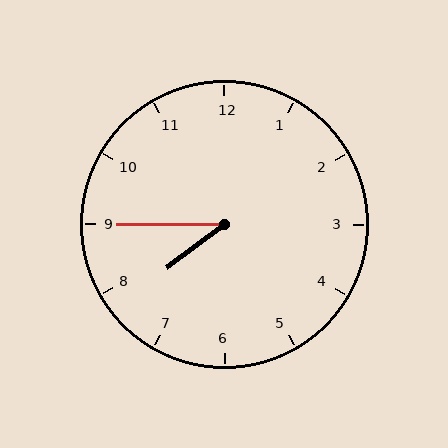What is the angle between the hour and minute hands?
Approximately 38 degrees.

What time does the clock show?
7:45.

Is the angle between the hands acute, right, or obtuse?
It is acute.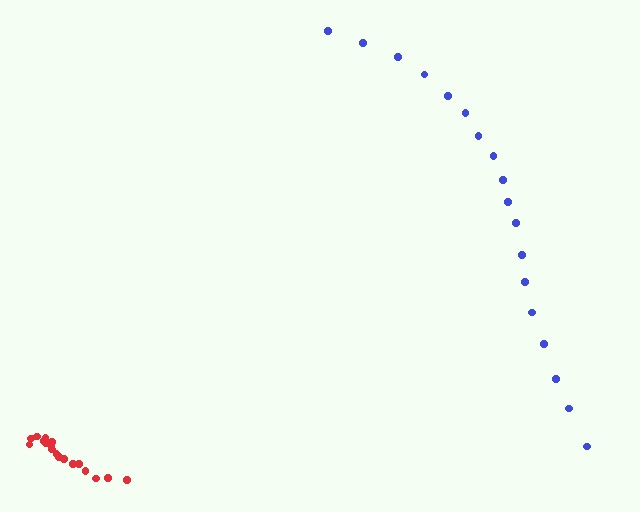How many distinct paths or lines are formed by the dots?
There are 2 distinct paths.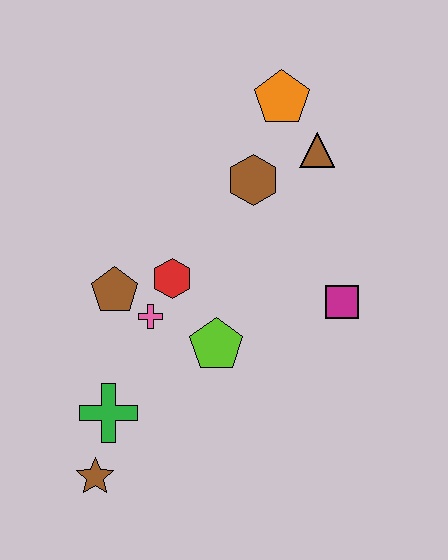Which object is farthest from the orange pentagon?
The brown star is farthest from the orange pentagon.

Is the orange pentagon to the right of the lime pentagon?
Yes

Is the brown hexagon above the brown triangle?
No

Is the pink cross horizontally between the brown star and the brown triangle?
Yes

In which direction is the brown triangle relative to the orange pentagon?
The brown triangle is below the orange pentagon.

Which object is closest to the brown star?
The green cross is closest to the brown star.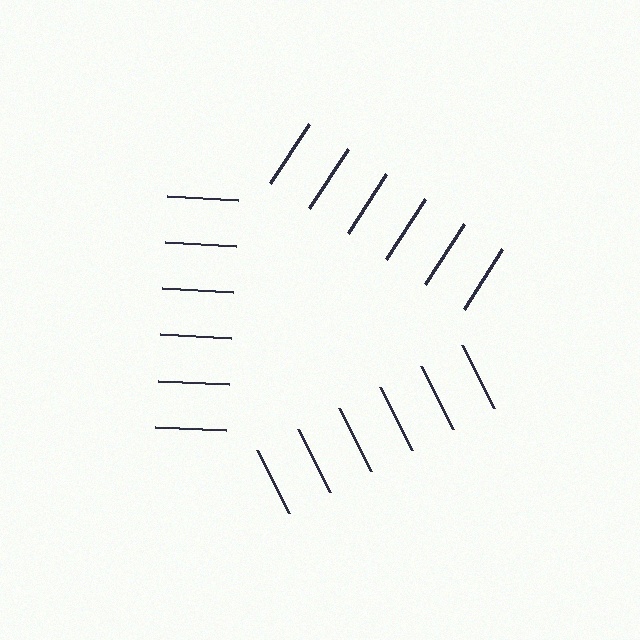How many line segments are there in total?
18 — 6 along each of the 3 edges.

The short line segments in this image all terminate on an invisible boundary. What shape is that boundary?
An illusory triangle — the line segments terminate on its edges but no continuous stroke is drawn.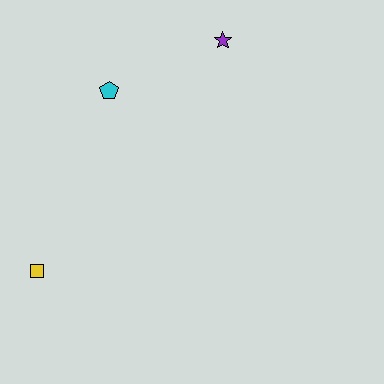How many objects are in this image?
There are 3 objects.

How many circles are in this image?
There are no circles.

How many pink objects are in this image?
There are no pink objects.